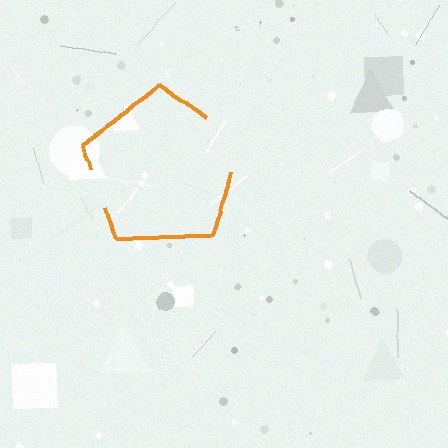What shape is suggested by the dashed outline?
The dashed outline suggests a pentagon.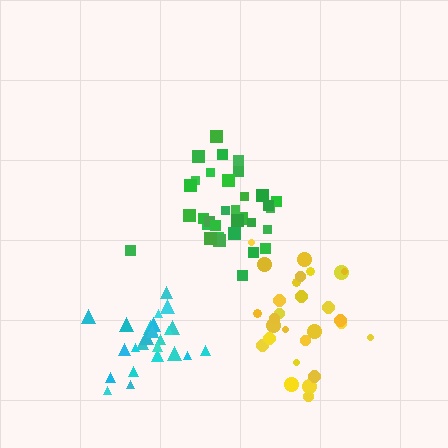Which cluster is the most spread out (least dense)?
Yellow.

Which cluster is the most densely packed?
Cyan.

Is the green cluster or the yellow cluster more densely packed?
Green.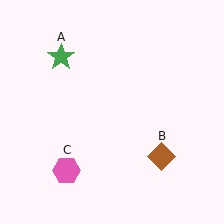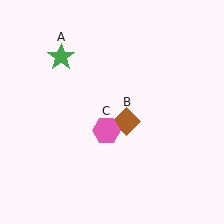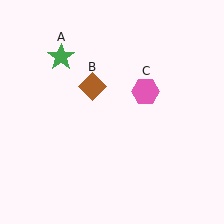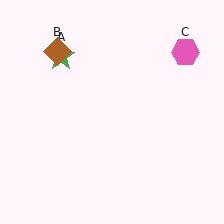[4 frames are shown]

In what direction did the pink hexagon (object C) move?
The pink hexagon (object C) moved up and to the right.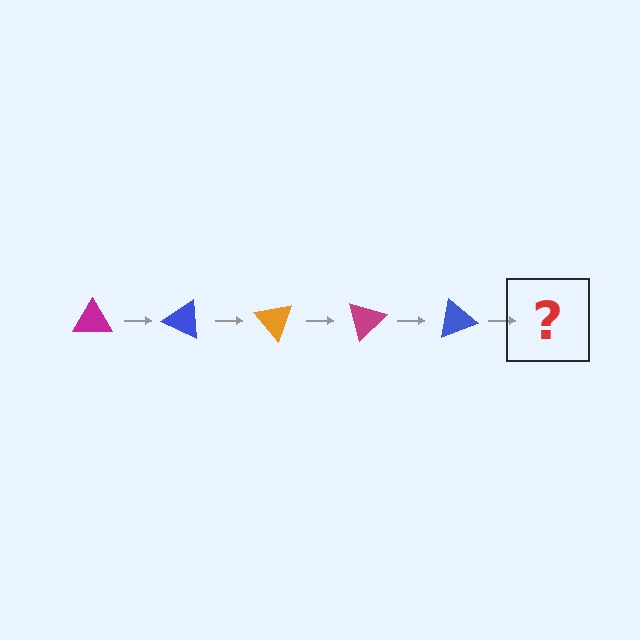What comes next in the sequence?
The next element should be an orange triangle, rotated 125 degrees from the start.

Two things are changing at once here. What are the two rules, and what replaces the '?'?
The two rules are that it rotates 25 degrees each step and the color cycles through magenta, blue, and orange. The '?' should be an orange triangle, rotated 125 degrees from the start.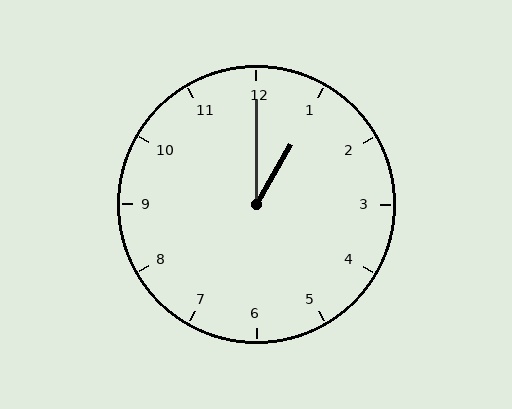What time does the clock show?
1:00.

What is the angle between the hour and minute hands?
Approximately 30 degrees.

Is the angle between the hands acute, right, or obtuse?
It is acute.